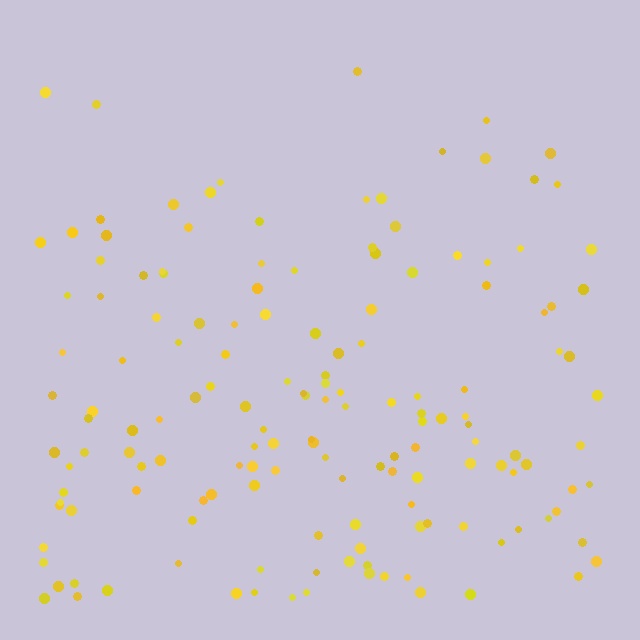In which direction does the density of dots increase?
From top to bottom, with the bottom side densest.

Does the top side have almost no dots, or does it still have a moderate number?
Still a moderate number, just noticeably fewer than the bottom.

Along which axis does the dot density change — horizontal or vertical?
Vertical.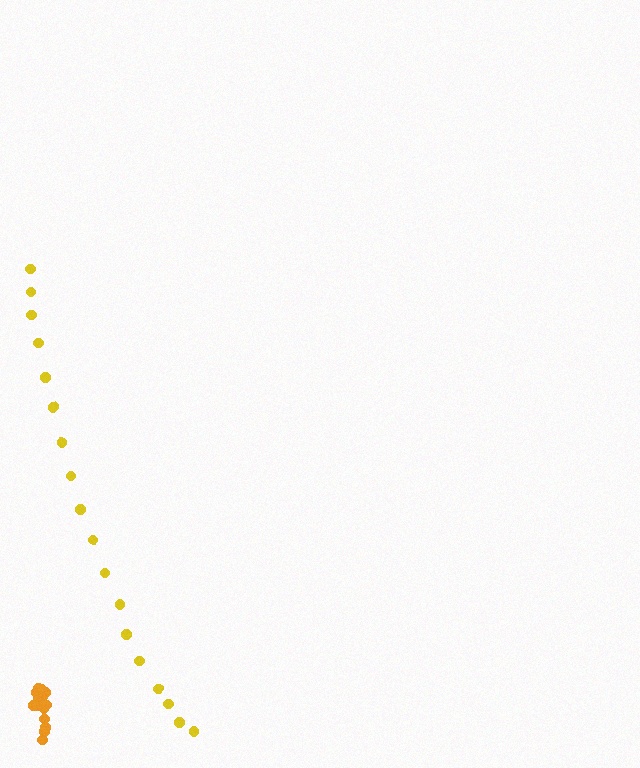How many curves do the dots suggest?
There are 2 distinct paths.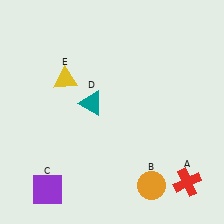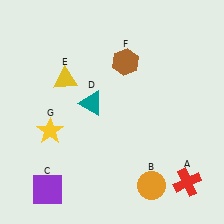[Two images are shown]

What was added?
A brown hexagon (F), a yellow star (G) were added in Image 2.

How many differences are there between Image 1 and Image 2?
There are 2 differences between the two images.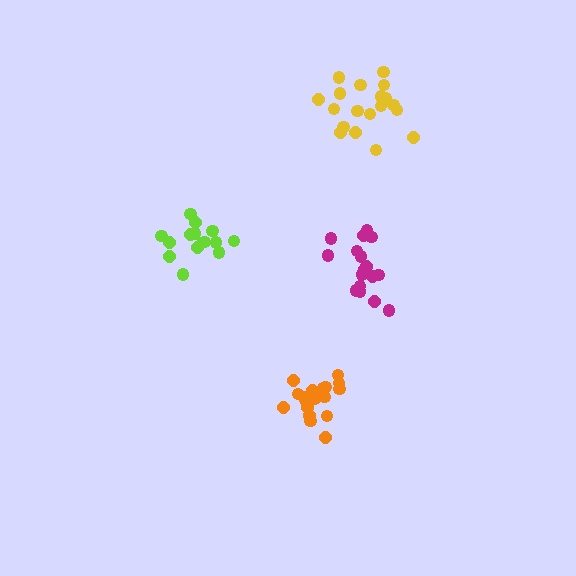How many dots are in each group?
Group 1: 15 dots, Group 2: 19 dots, Group 3: 20 dots, Group 4: 17 dots (71 total).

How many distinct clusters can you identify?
There are 4 distinct clusters.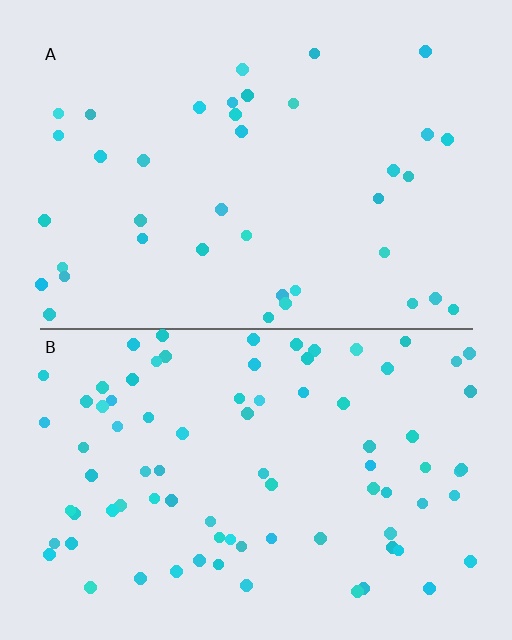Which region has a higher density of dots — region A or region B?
B (the bottom).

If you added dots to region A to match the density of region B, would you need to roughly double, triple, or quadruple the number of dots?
Approximately double.